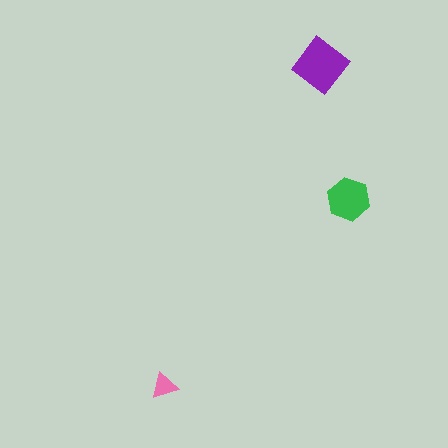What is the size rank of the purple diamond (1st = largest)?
1st.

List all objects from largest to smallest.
The purple diamond, the green hexagon, the pink triangle.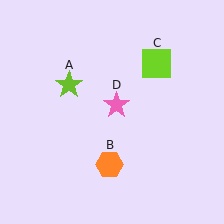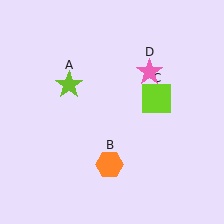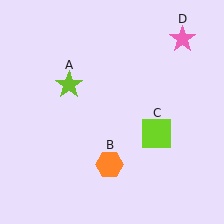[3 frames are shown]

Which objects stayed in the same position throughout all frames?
Lime star (object A) and orange hexagon (object B) remained stationary.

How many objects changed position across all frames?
2 objects changed position: lime square (object C), pink star (object D).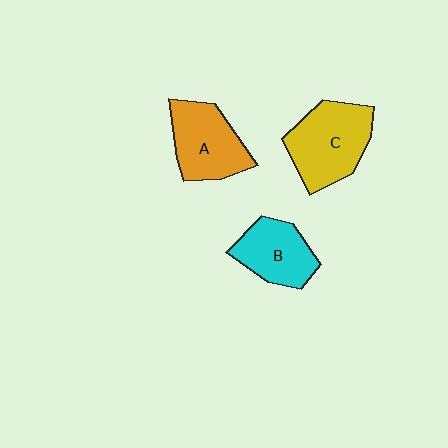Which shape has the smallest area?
Shape B (cyan).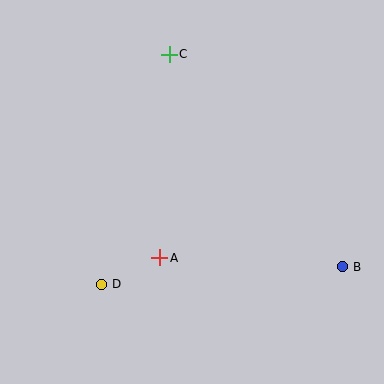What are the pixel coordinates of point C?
Point C is at (169, 54).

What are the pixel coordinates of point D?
Point D is at (102, 284).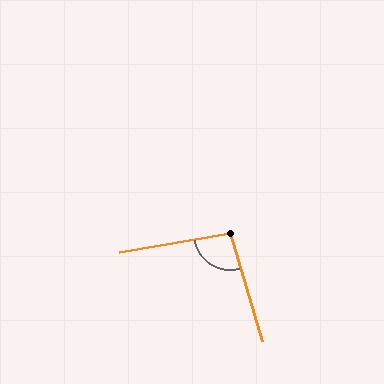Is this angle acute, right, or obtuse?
It is obtuse.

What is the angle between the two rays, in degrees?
Approximately 97 degrees.